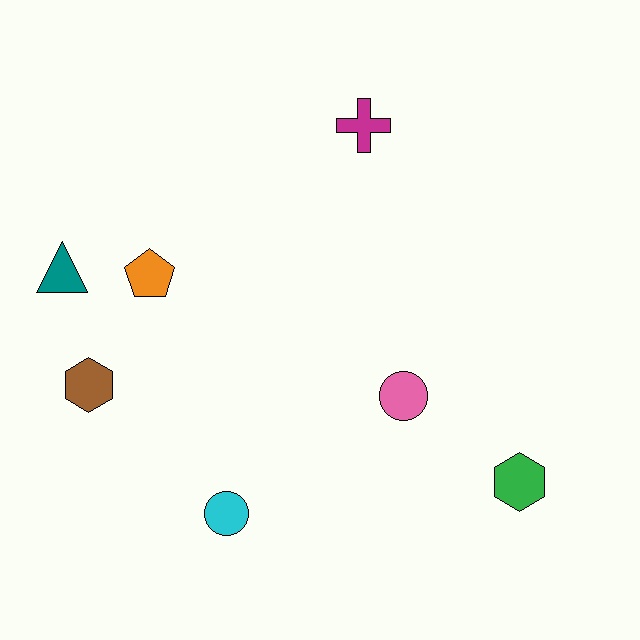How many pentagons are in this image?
There is 1 pentagon.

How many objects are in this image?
There are 7 objects.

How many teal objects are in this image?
There is 1 teal object.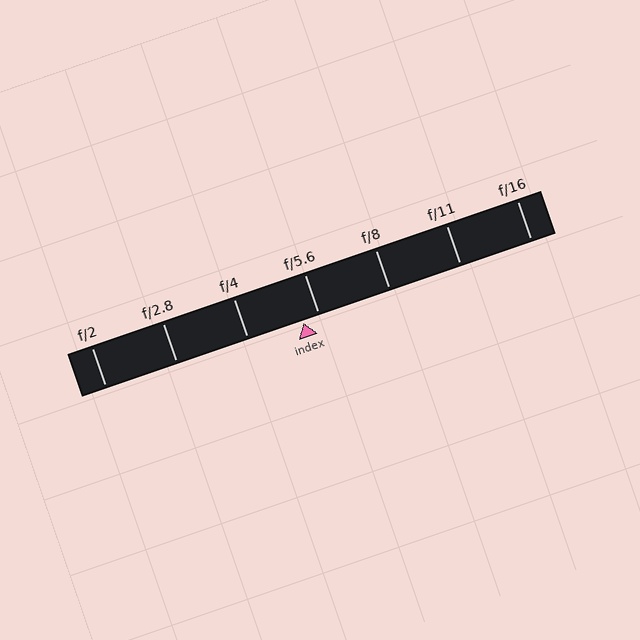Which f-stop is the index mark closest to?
The index mark is closest to f/5.6.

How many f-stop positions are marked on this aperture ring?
There are 7 f-stop positions marked.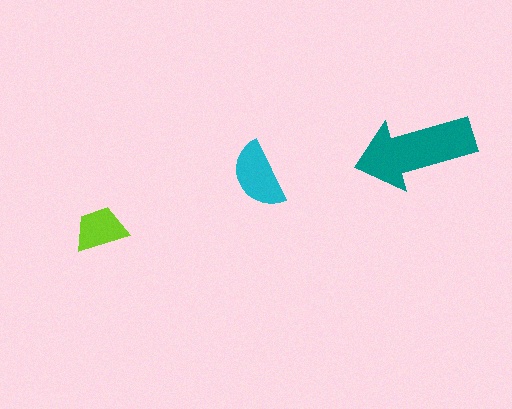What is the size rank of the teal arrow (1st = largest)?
1st.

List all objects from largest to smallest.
The teal arrow, the cyan semicircle, the lime trapezoid.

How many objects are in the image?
There are 3 objects in the image.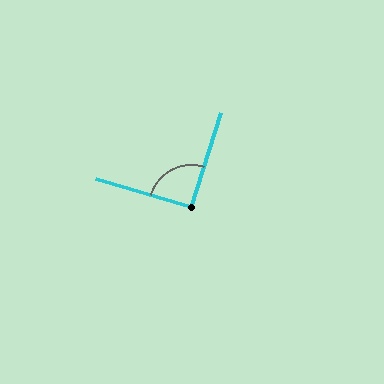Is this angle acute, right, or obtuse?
It is approximately a right angle.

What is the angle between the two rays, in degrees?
Approximately 91 degrees.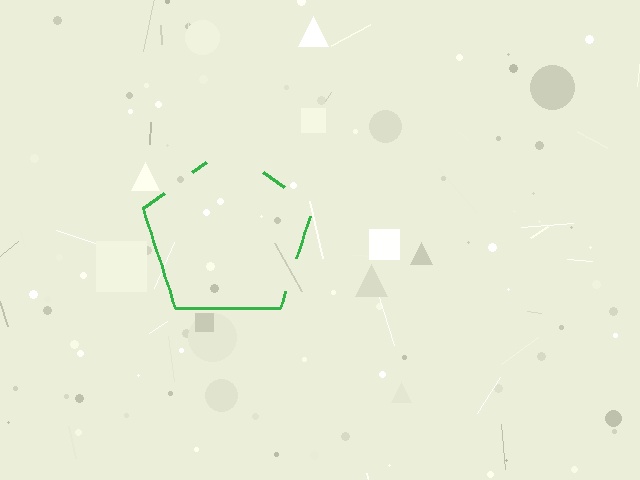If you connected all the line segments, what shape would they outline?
They would outline a pentagon.